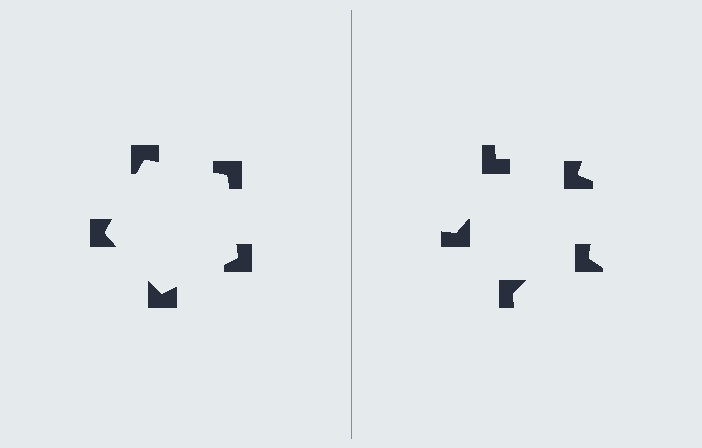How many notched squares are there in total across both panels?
10 — 5 on each side.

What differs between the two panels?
The notched squares are positioned identically on both sides; only the wedge orientations differ. On the left they align to a pentagon; on the right they are misaligned.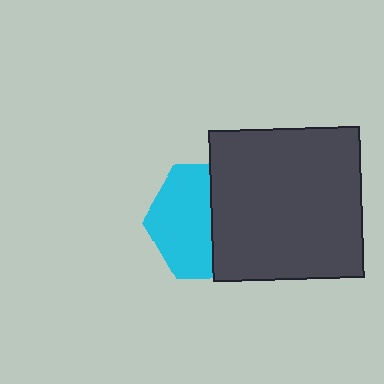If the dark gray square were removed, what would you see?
You would see the complete cyan hexagon.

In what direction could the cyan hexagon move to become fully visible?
The cyan hexagon could move left. That would shift it out from behind the dark gray square entirely.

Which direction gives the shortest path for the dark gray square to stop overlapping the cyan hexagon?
Moving right gives the shortest separation.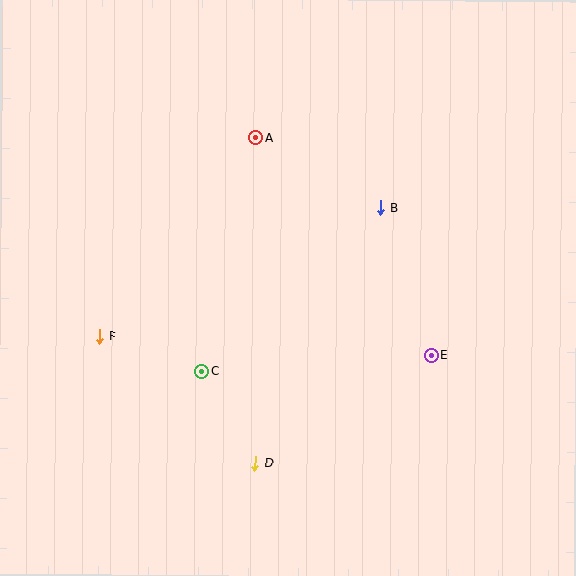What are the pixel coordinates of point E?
Point E is at (432, 355).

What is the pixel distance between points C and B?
The distance between C and B is 243 pixels.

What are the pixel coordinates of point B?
Point B is at (381, 208).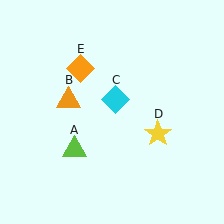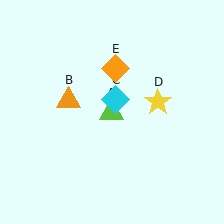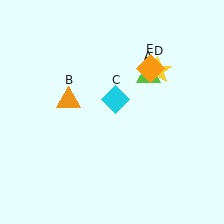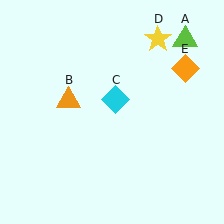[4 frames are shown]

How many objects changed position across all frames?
3 objects changed position: lime triangle (object A), yellow star (object D), orange diamond (object E).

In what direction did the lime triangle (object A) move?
The lime triangle (object A) moved up and to the right.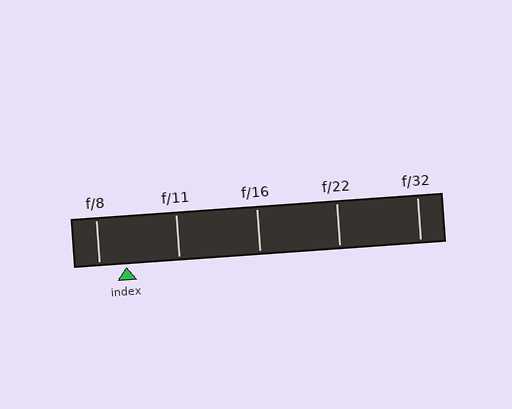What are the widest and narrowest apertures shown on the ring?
The widest aperture shown is f/8 and the narrowest is f/32.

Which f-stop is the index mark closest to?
The index mark is closest to f/8.